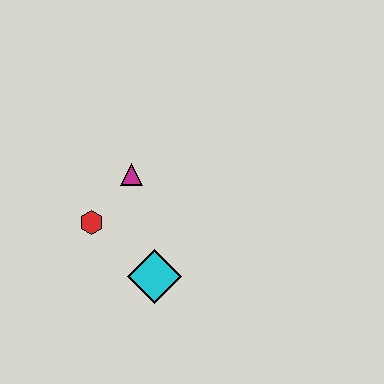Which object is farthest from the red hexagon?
The cyan diamond is farthest from the red hexagon.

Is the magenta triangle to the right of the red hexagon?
Yes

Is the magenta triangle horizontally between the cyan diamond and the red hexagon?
Yes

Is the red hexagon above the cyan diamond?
Yes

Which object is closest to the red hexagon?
The magenta triangle is closest to the red hexagon.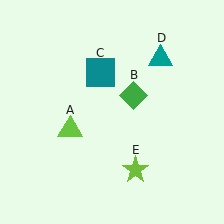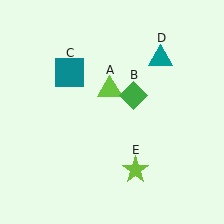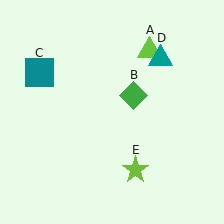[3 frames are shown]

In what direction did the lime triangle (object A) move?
The lime triangle (object A) moved up and to the right.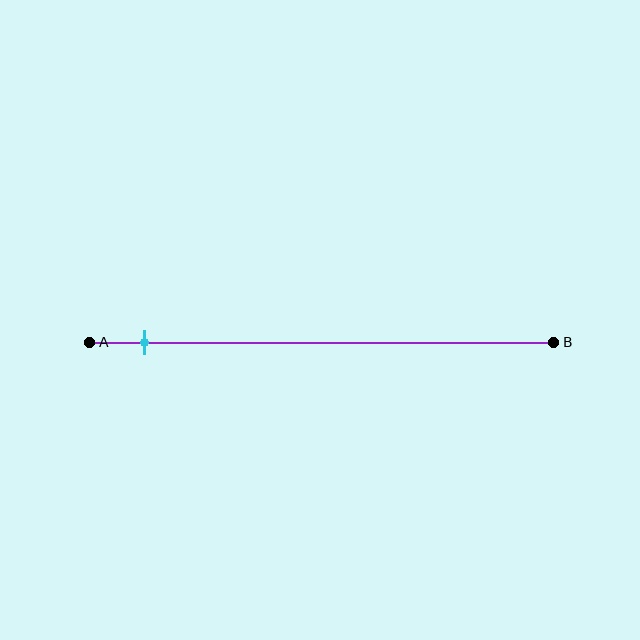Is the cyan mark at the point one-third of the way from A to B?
No, the mark is at about 10% from A, not at the 33% one-third point.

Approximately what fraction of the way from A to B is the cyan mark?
The cyan mark is approximately 10% of the way from A to B.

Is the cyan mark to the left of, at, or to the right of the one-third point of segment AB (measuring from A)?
The cyan mark is to the left of the one-third point of segment AB.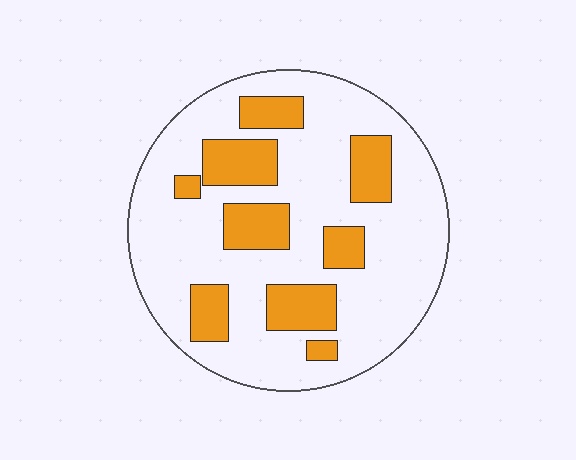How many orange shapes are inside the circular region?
9.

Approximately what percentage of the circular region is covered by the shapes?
Approximately 25%.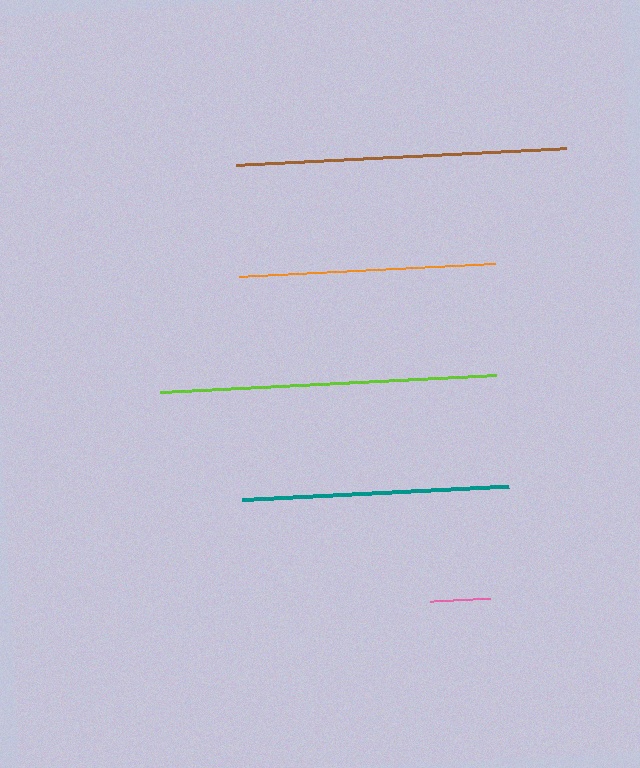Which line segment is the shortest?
The pink line is the shortest at approximately 61 pixels.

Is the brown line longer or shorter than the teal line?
The brown line is longer than the teal line.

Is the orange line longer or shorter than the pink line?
The orange line is longer than the pink line.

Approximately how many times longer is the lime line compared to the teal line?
The lime line is approximately 1.3 times the length of the teal line.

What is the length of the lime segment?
The lime segment is approximately 336 pixels long.